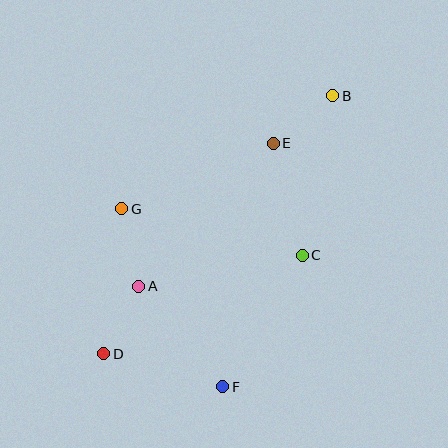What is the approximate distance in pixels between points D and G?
The distance between D and G is approximately 146 pixels.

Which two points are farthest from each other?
Points B and D are farthest from each other.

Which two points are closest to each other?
Points A and D are closest to each other.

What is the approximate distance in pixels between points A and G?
The distance between A and G is approximately 79 pixels.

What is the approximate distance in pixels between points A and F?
The distance between A and F is approximately 131 pixels.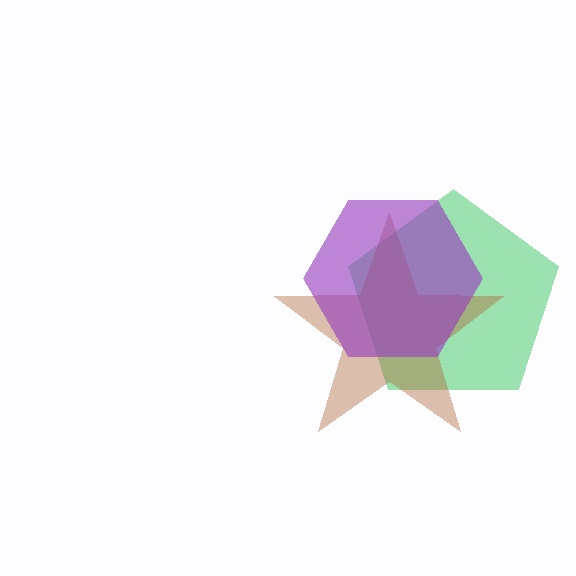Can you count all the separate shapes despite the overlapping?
Yes, there are 3 separate shapes.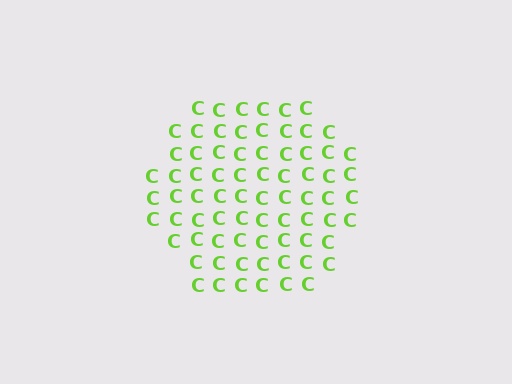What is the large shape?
The large shape is a hexagon.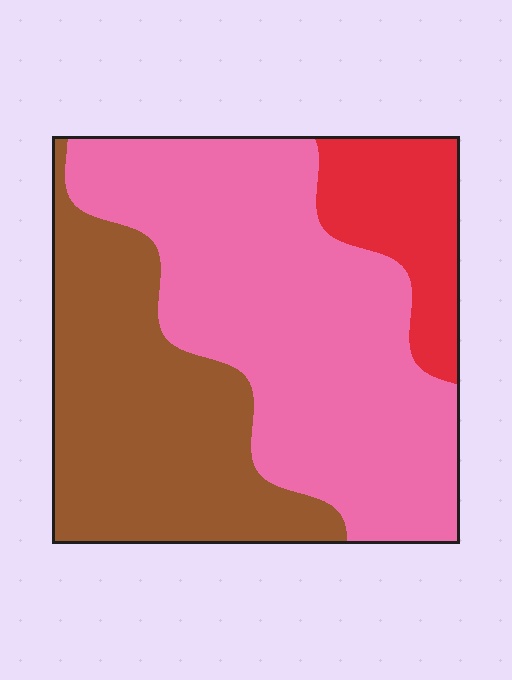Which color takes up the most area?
Pink, at roughly 50%.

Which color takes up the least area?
Red, at roughly 15%.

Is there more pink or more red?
Pink.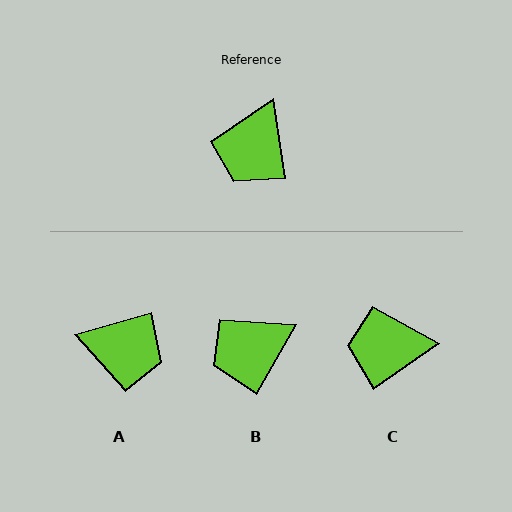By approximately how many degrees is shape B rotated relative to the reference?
Approximately 38 degrees clockwise.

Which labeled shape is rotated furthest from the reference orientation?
A, about 98 degrees away.